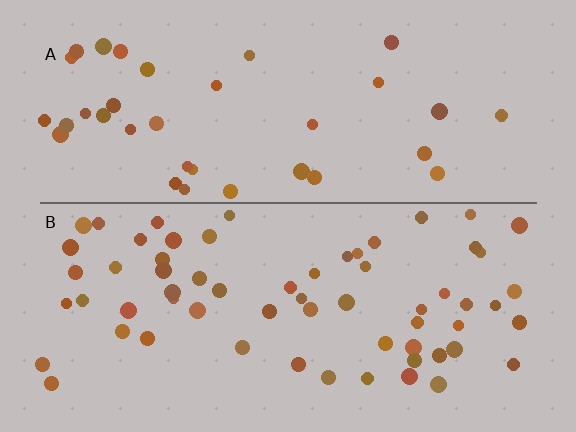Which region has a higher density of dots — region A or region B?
B (the bottom).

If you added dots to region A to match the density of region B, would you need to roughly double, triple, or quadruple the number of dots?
Approximately double.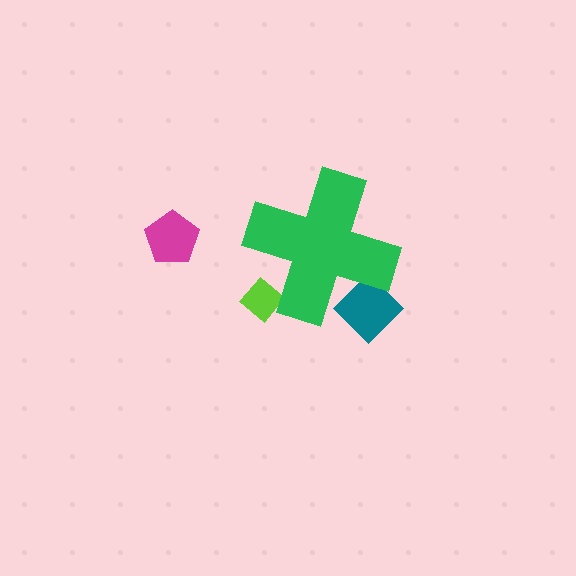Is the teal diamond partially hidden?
Yes, the teal diamond is partially hidden behind the green cross.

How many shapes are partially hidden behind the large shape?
2 shapes are partially hidden.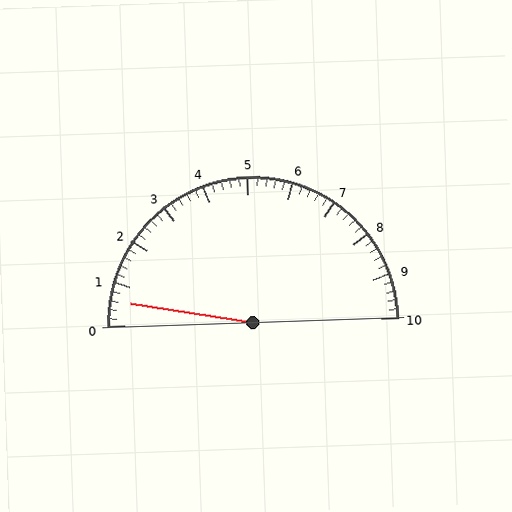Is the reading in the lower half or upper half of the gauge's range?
The reading is in the lower half of the range (0 to 10).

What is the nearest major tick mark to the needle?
The nearest major tick mark is 1.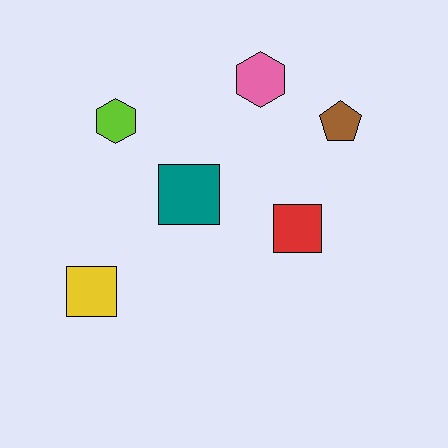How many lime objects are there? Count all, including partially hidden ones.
There is 1 lime object.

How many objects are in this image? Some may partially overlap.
There are 6 objects.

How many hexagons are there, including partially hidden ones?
There are 2 hexagons.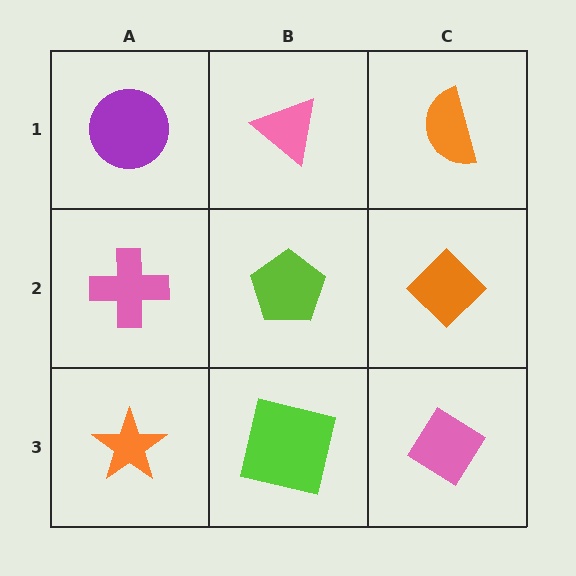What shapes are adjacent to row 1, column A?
A pink cross (row 2, column A), a pink triangle (row 1, column B).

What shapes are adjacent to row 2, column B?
A pink triangle (row 1, column B), a lime square (row 3, column B), a pink cross (row 2, column A), an orange diamond (row 2, column C).